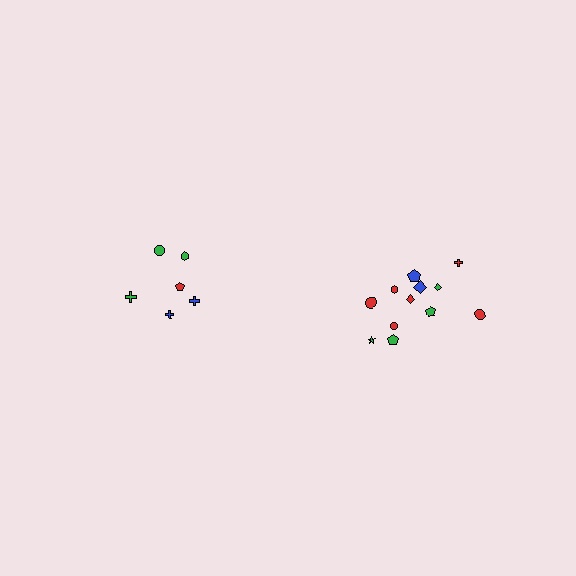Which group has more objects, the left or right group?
The right group.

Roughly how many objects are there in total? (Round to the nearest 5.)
Roughly 20 objects in total.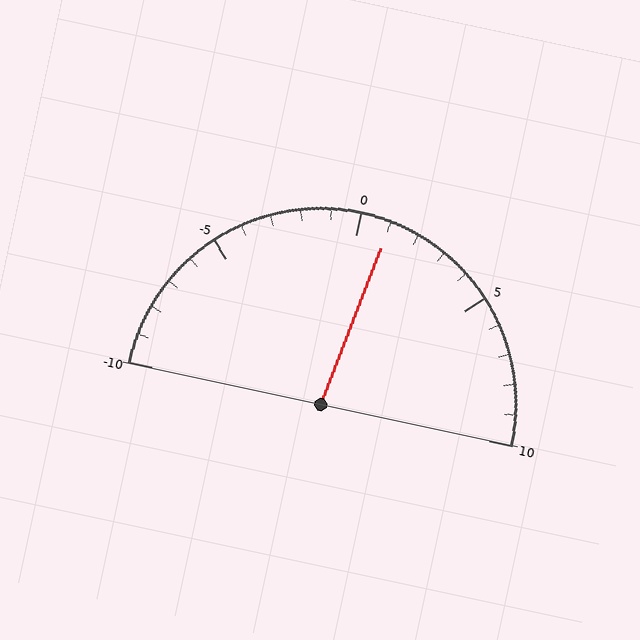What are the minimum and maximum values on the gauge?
The gauge ranges from -10 to 10.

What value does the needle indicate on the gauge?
The needle indicates approximately 1.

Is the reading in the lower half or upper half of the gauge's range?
The reading is in the upper half of the range (-10 to 10).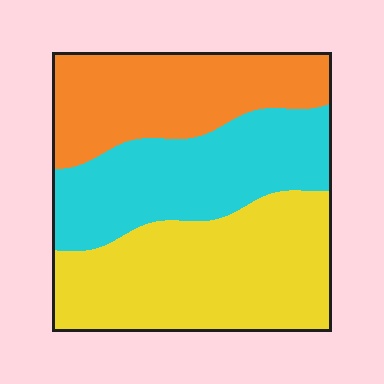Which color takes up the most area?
Yellow, at roughly 40%.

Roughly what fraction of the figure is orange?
Orange covers 29% of the figure.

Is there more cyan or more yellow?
Yellow.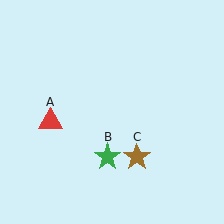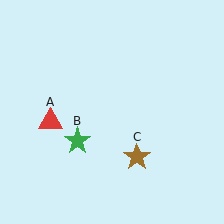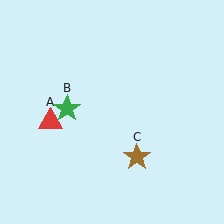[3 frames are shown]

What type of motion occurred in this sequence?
The green star (object B) rotated clockwise around the center of the scene.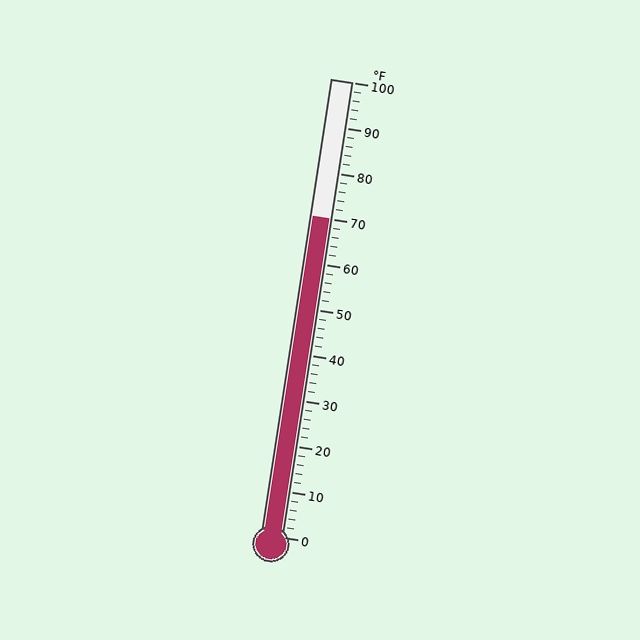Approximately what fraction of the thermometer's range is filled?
The thermometer is filled to approximately 70% of its range.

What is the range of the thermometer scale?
The thermometer scale ranges from 0°F to 100°F.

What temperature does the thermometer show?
The thermometer shows approximately 70°F.